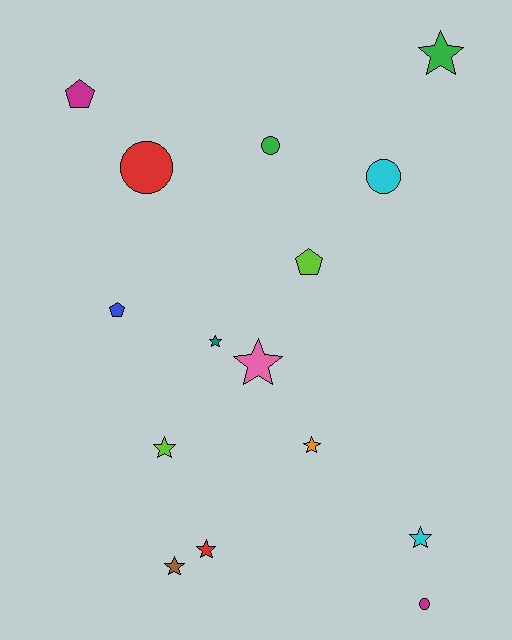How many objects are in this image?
There are 15 objects.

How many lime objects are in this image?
There are 2 lime objects.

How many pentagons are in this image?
There are 3 pentagons.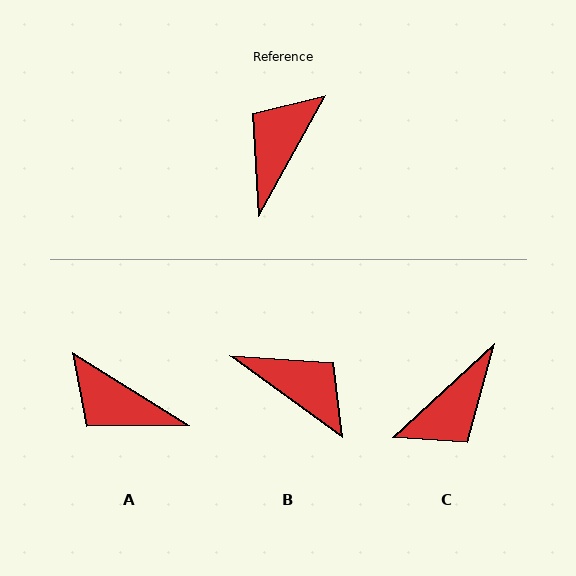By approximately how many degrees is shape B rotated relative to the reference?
Approximately 97 degrees clockwise.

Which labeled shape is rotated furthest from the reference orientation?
C, about 162 degrees away.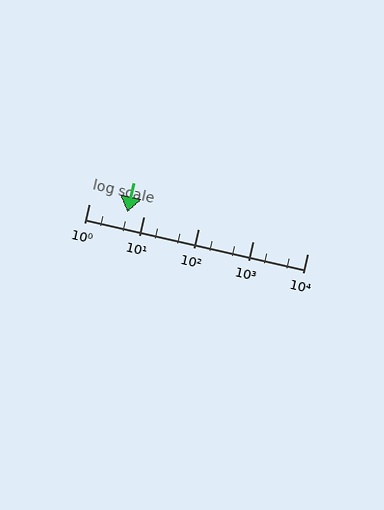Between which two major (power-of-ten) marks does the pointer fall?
The pointer is between 1 and 10.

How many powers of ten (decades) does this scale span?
The scale spans 4 decades, from 1 to 10000.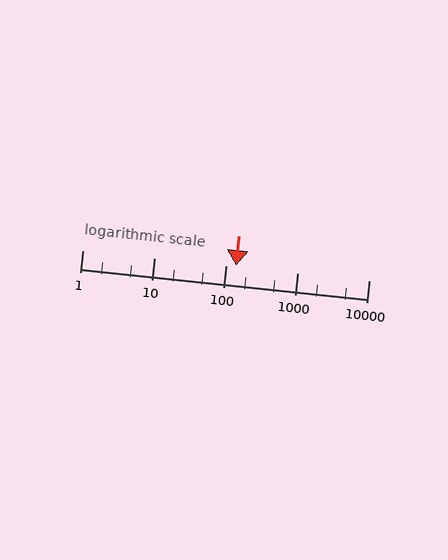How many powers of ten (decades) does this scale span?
The scale spans 4 decades, from 1 to 10000.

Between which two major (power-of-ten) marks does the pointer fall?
The pointer is between 100 and 1000.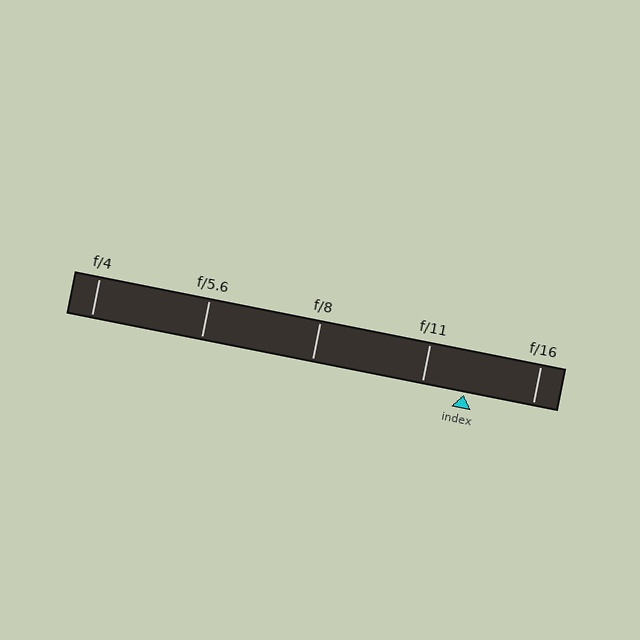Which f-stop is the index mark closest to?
The index mark is closest to f/11.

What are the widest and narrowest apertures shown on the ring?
The widest aperture shown is f/4 and the narrowest is f/16.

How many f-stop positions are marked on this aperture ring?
There are 5 f-stop positions marked.